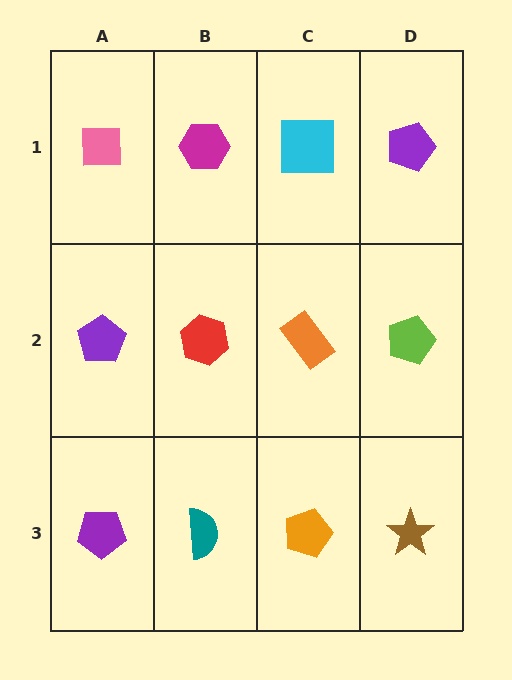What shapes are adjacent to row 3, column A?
A purple pentagon (row 2, column A), a teal semicircle (row 3, column B).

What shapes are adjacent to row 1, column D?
A lime pentagon (row 2, column D), a cyan square (row 1, column C).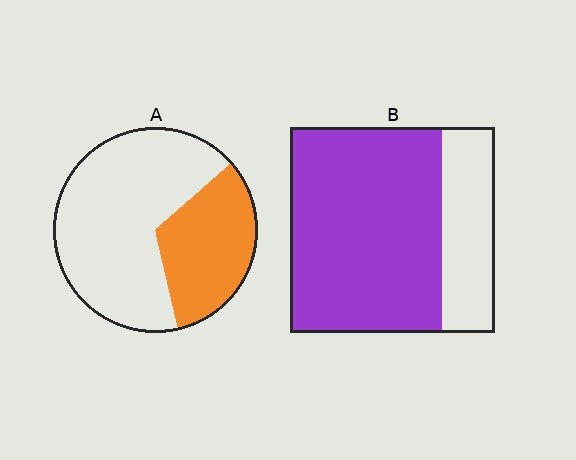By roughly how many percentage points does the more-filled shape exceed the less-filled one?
By roughly 40 percentage points (B over A).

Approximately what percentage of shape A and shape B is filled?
A is approximately 35% and B is approximately 75%.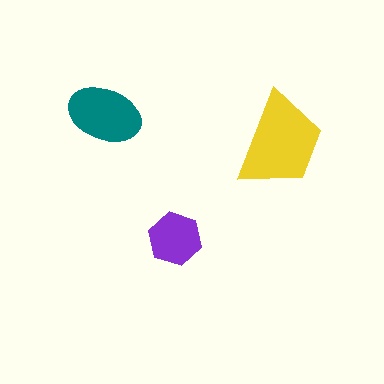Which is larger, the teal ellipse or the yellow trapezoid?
The yellow trapezoid.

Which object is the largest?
The yellow trapezoid.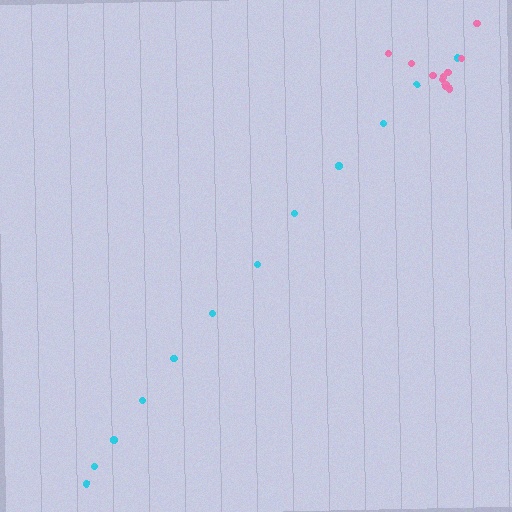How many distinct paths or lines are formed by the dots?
There are 2 distinct paths.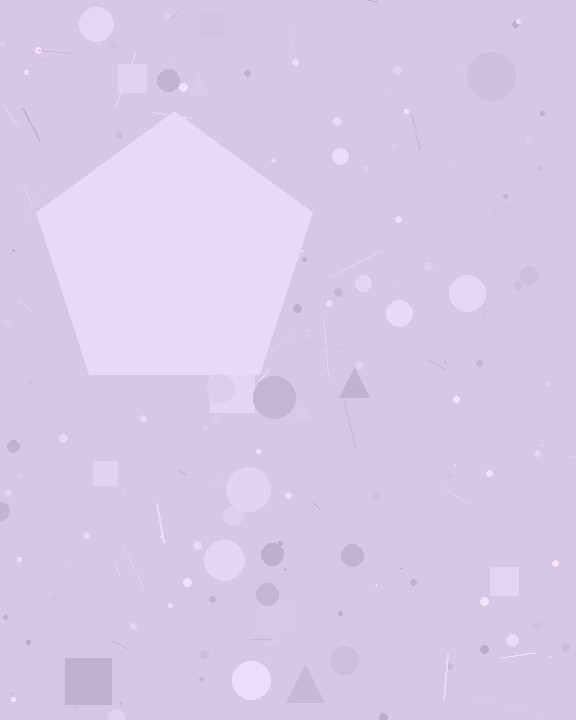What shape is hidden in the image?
A pentagon is hidden in the image.